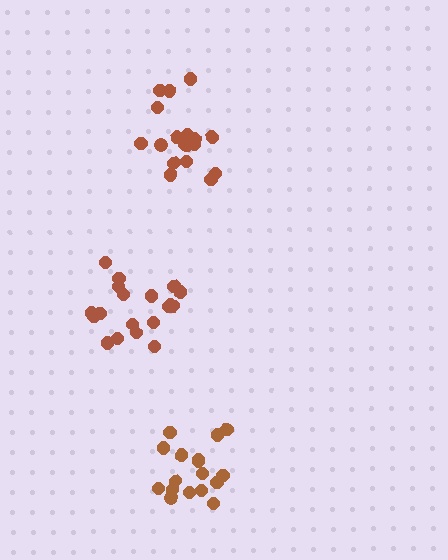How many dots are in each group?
Group 1: 19 dots, Group 2: 19 dots, Group 3: 17 dots (55 total).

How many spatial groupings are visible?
There are 3 spatial groupings.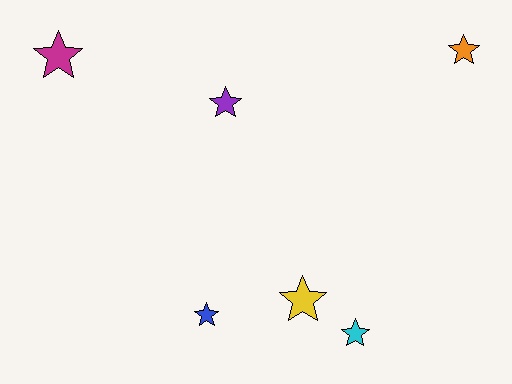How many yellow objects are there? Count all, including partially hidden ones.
There is 1 yellow object.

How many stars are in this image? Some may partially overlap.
There are 6 stars.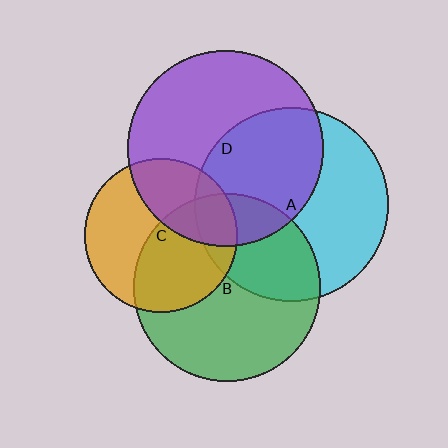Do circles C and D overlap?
Yes.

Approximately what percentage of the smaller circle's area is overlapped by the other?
Approximately 35%.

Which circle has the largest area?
Circle D (purple).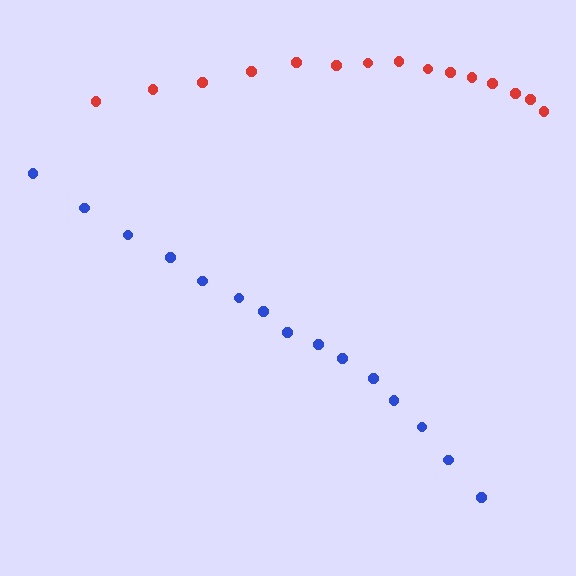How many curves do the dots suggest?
There are 2 distinct paths.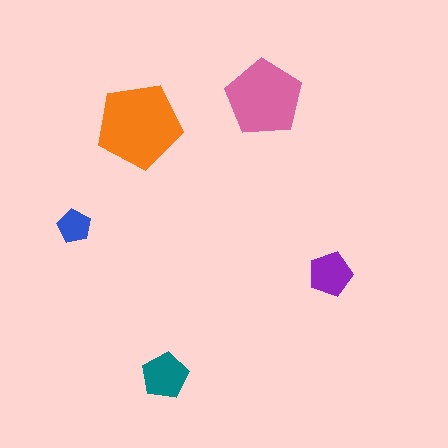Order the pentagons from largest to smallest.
the orange one, the pink one, the teal one, the purple one, the blue one.